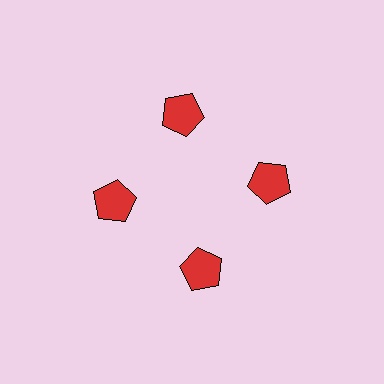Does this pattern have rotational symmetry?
Yes, this pattern has 4-fold rotational symmetry. It looks the same after rotating 90 degrees around the center.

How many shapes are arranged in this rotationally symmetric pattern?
There are 4 shapes, arranged in 4 groups of 1.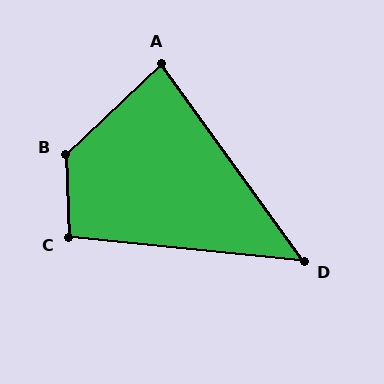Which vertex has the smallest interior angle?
D, at approximately 48 degrees.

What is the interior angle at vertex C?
Approximately 98 degrees (obtuse).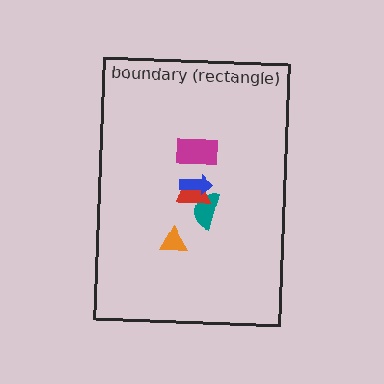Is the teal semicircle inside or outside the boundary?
Inside.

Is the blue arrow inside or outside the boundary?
Inside.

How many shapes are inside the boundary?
5 inside, 0 outside.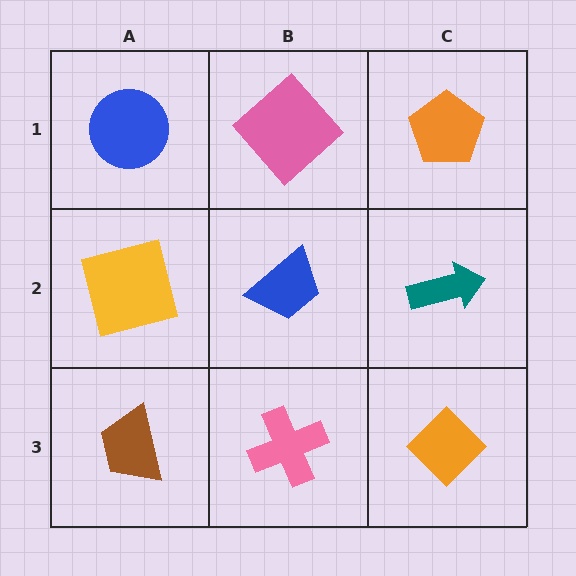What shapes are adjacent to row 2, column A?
A blue circle (row 1, column A), a brown trapezoid (row 3, column A), a blue trapezoid (row 2, column B).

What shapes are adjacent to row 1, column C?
A teal arrow (row 2, column C), a pink diamond (row 1, column B).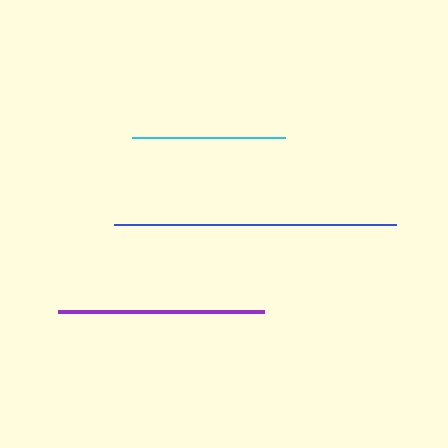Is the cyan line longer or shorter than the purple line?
The purple line is longer than the cyan line.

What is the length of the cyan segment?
The cyan segment is approximately 153 pixels long.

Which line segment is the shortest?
The cyan line is the shortest at approximately 153 pixels.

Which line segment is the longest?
The blue line is the longest at approximately 282 pixels.